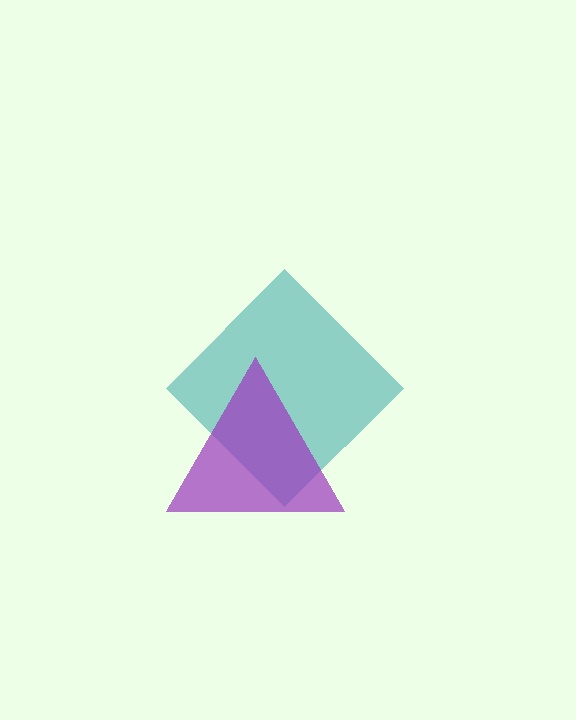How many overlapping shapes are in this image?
There are 2 overlapping shapes in the image.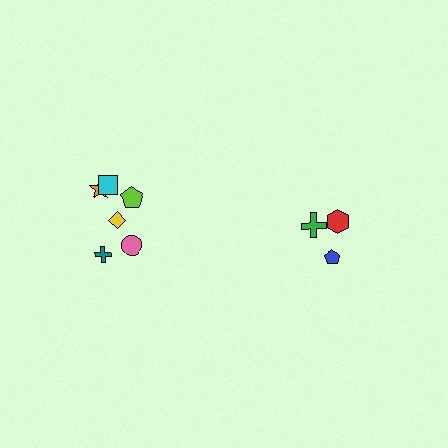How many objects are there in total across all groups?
There are 9 objects.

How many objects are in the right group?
There are 3 objects.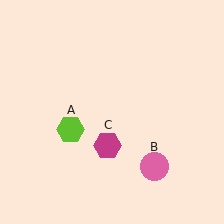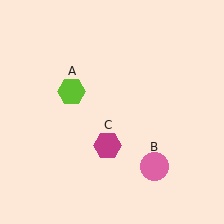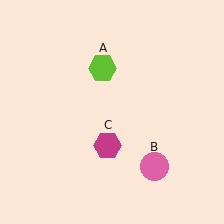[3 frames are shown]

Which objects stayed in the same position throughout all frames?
Pink circle (object B) and magenta hexagon (object C) remained stationary.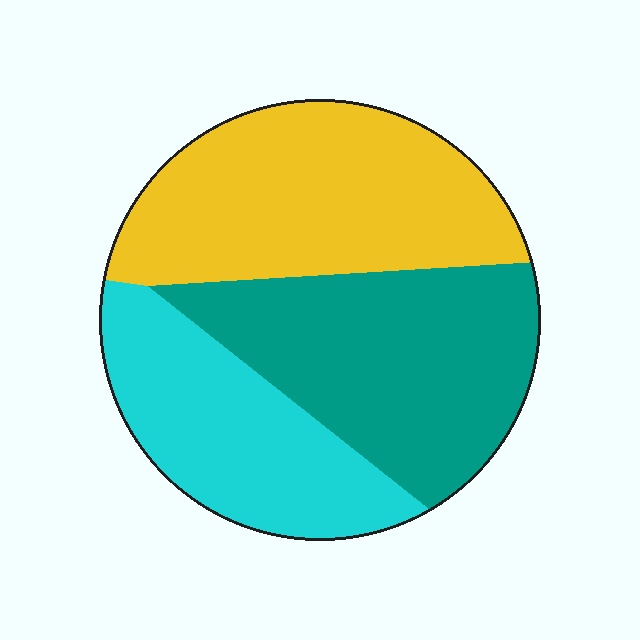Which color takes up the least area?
Cyan, at roughly 25%.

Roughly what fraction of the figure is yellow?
Yellow covers roughly 35% of the figure.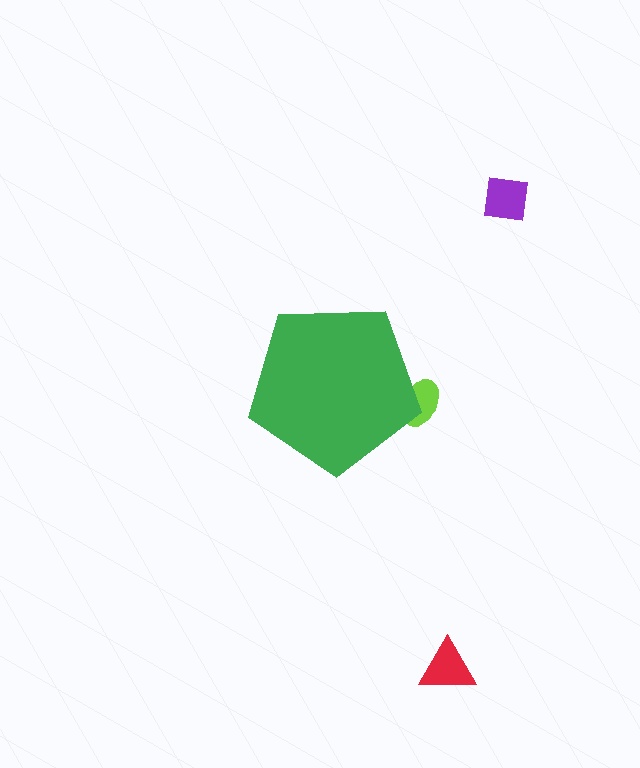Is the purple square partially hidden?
No, the purple square is fully visible.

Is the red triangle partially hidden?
No, the red triangle is fully visible.